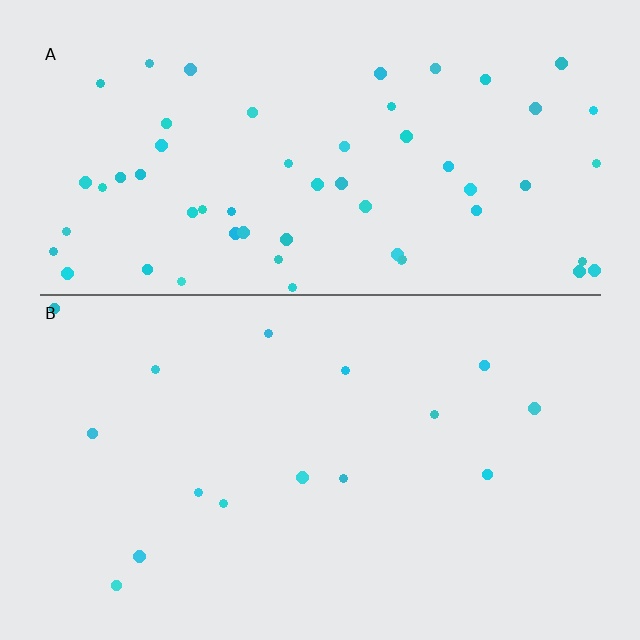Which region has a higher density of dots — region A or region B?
A (the top).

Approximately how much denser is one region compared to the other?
Approximately 3.8× — region A over region B.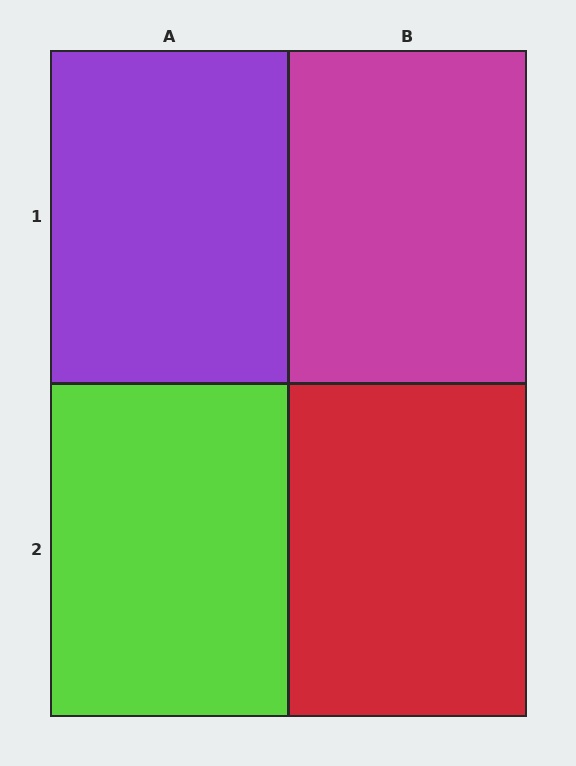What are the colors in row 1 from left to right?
Purple, magenta.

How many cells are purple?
1 cell is purple.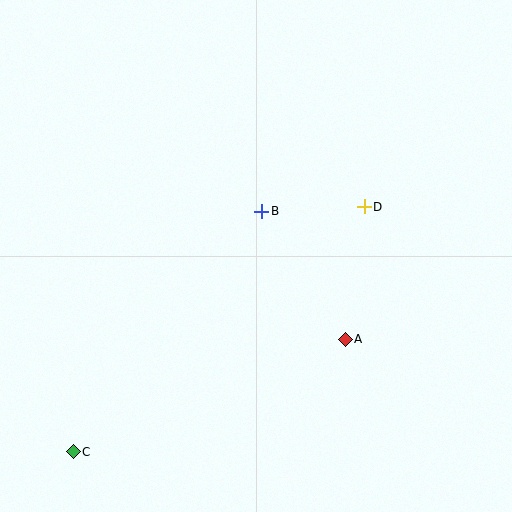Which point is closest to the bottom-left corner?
Point C is closest to the bottom-left corner.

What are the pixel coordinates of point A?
Point A is at (345, 339).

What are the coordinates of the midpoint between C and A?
The midpoint between C and A is at (209, 396).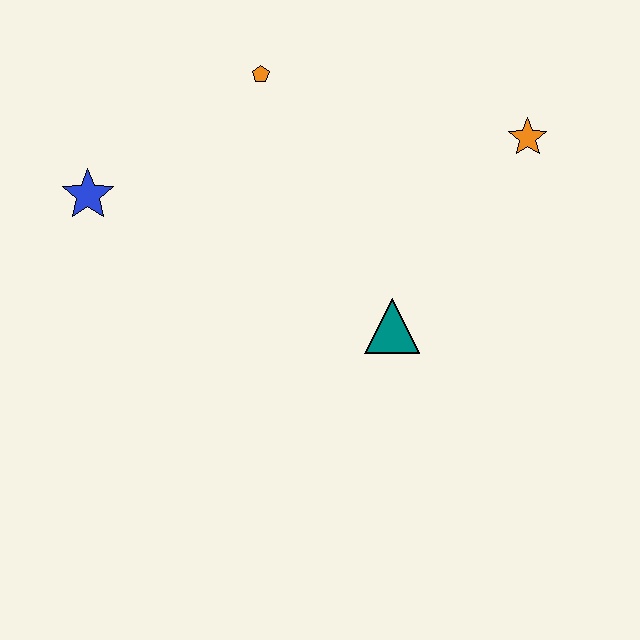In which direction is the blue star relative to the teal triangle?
The blue star is to the left of the teal triangle.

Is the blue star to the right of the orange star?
No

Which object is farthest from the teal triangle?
The blue star is farthest from the teal triangle.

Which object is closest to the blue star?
The orange pentagon is closest to the blue star.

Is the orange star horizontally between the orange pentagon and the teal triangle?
No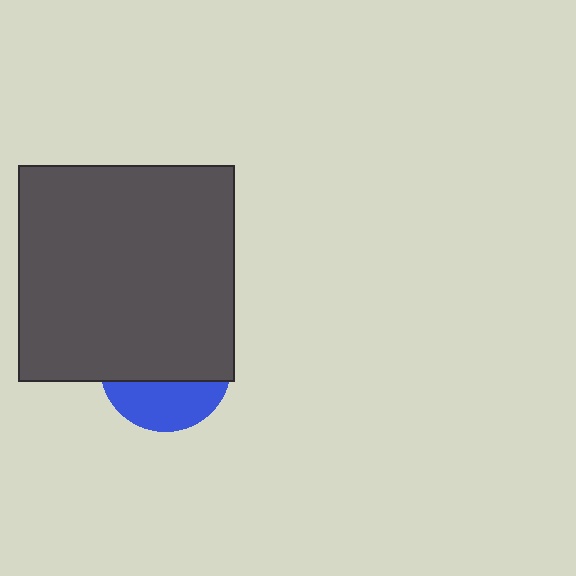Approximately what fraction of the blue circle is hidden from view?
Roughly 65% of the blue circle is hidden behind the dark gray square.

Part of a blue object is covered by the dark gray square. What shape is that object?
It is a circle.